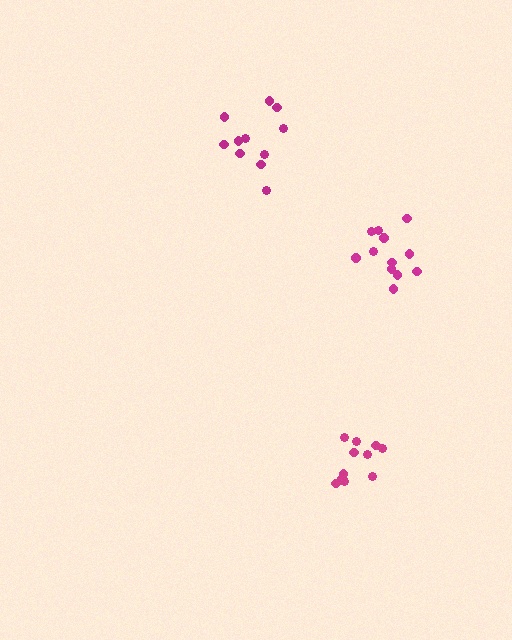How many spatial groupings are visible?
There are 3 spatial groupings.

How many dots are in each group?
Group 1: 11 dots, Group 2: 11 dots, Group 3: 12 dots (34 total).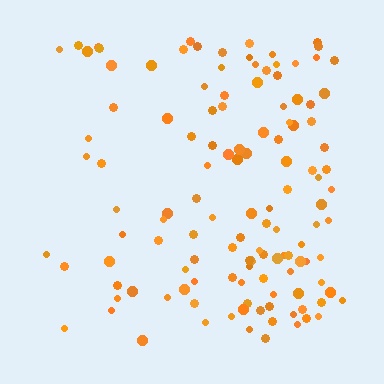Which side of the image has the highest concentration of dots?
The right.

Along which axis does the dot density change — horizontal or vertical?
Horizontal.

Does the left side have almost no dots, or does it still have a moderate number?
Still a moderate number, just noticeably fewer than the right.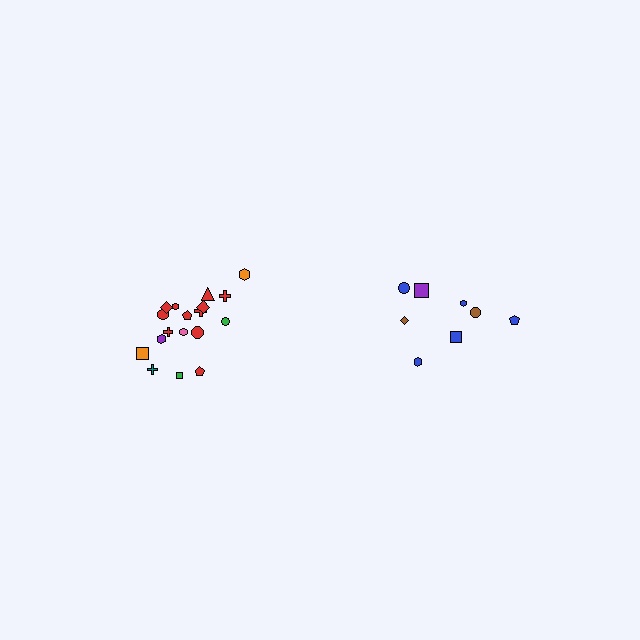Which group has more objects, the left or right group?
The left group.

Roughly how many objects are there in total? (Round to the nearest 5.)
Roughly 25 objects in total.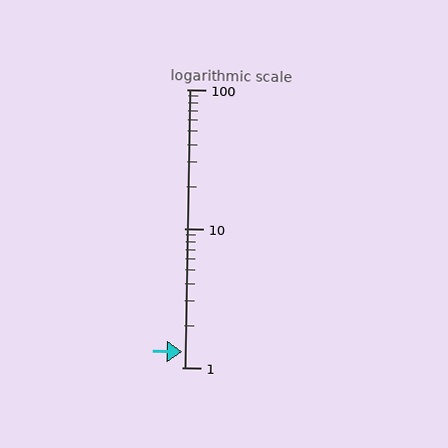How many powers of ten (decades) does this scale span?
The scale spans 2 decades, from 1 to 100.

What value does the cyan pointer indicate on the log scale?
The pointer indicates approximately 1.3.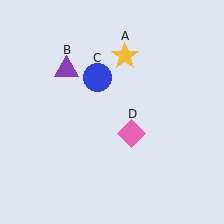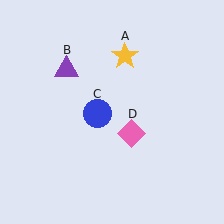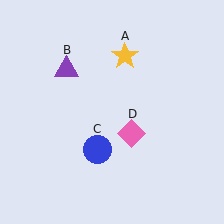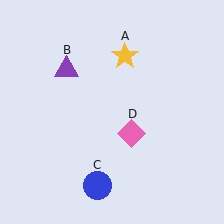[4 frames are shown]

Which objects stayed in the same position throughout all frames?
Yellow star (object A) and purple triangle (object B) and pink diamond (object D) remained stationary.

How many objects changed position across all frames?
1 object changed position: blue circle (object C).